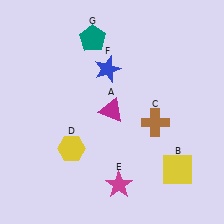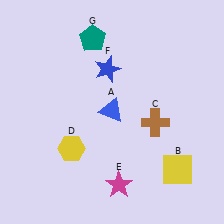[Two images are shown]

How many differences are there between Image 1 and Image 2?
There is 1 difference between the two images.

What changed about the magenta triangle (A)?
In Image 1, A is magenta. In Image 2, it changed to blue.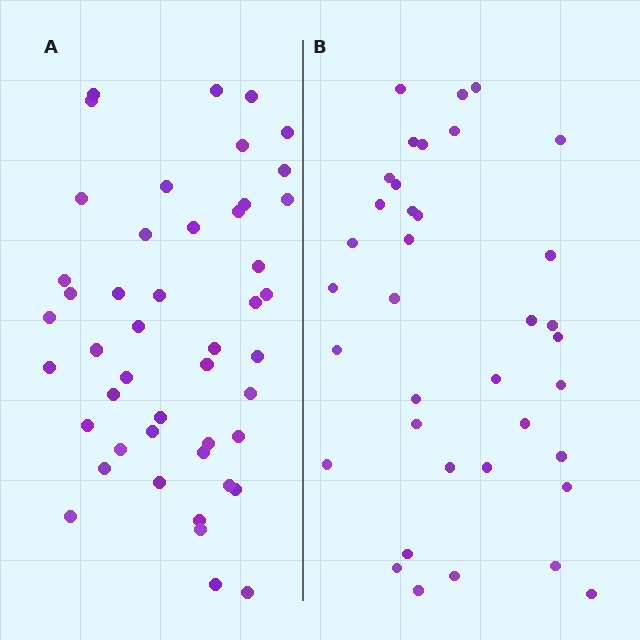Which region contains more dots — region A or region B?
Region A (the left region) has more dots.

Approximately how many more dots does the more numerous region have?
Region A has roughly 10 or so more dots than region B.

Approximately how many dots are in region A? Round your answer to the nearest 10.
About 50 dots. (The exact count is 47, which rounds to 50.)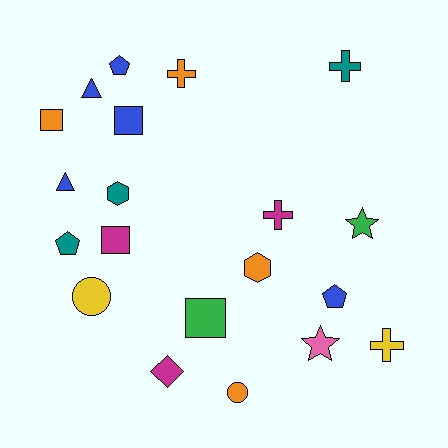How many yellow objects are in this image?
There are 2 yellow objects.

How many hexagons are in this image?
There are 2 hexagons.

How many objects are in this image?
There are 20 objects.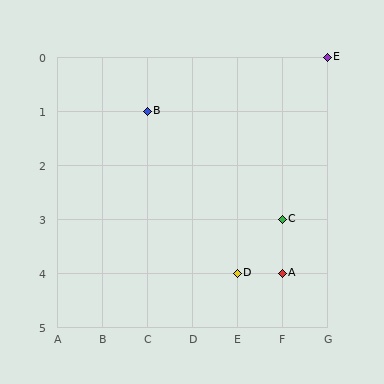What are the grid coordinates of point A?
Point A is at grid coordinates (F, 4).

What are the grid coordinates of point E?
Point E is at grid coordinates (G, 0).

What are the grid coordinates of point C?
Point C is at grid coordinates (F, 3).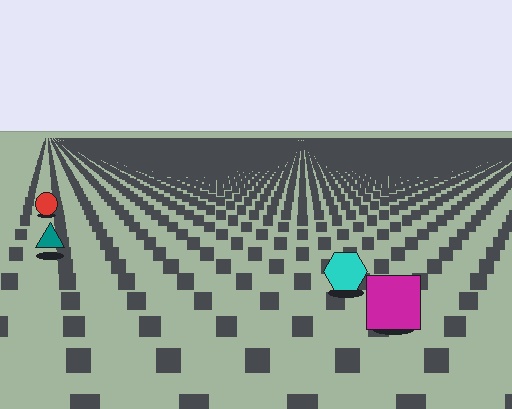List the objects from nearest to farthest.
From nearest to farthest: the magenta square, the cyan hexagon, the teal triangle, the red circle.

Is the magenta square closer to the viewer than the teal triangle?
Yes. The magenta square is closer — you can tell from the texture gradient: the ground texture is coarser near it.